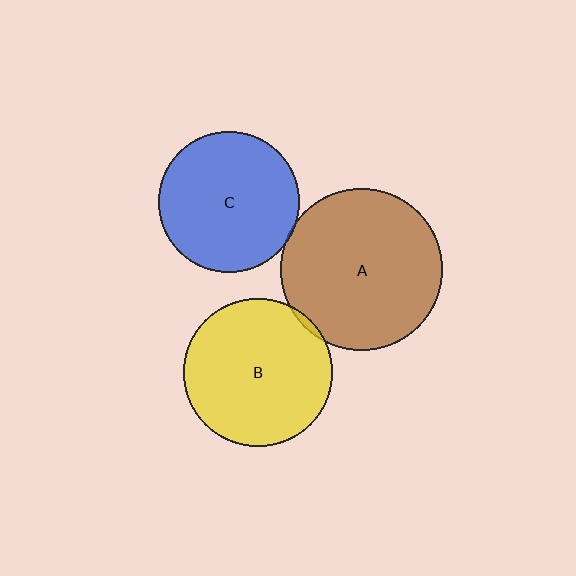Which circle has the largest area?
Circle A (brown).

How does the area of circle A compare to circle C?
Approximately 1.3 times.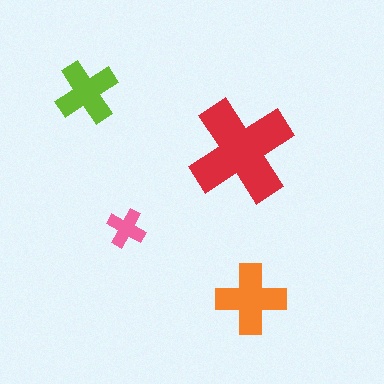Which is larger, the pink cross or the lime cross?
The lime one.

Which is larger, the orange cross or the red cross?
The red one.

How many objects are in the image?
There are 4 objects in the image.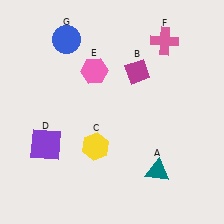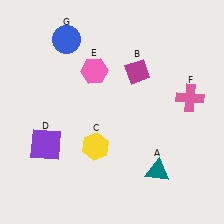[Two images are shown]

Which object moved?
The pink cross (F) moved down.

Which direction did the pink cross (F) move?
The pink cross (F) moved down.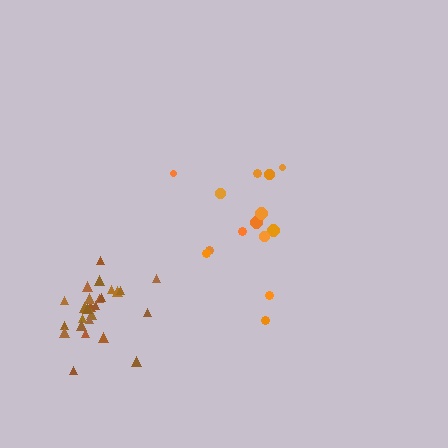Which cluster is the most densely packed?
Brown.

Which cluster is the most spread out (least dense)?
Orange.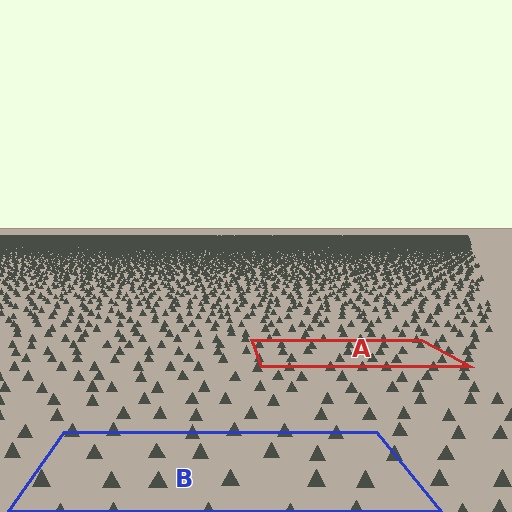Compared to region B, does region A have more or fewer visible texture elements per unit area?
Region A has more texture elements per unit area — they are packed more densely because it is farther away.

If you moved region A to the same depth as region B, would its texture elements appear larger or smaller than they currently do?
They would appear larger. At a closer depth, the same texture elements are projected at a bigger on-screen size.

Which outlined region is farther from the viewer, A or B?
Region A is farther from the viewer — the texture elements inside it appear smaller and more densely packed.